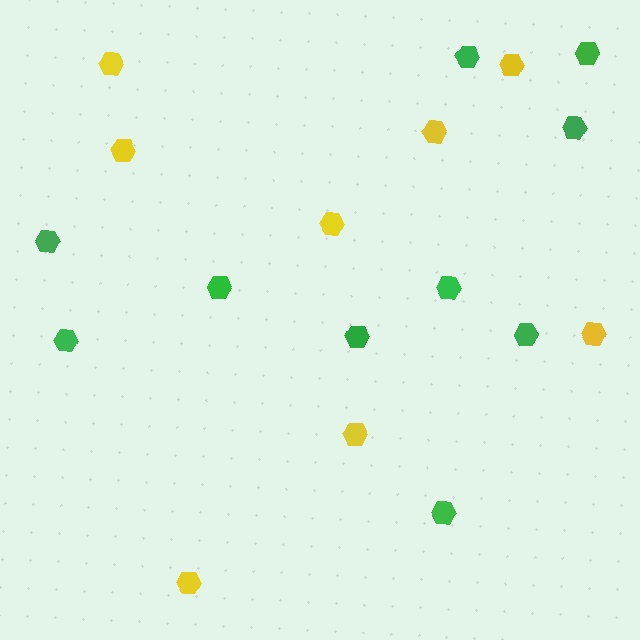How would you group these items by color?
There are 2 groups: one group of yellow hexagons (8) and one group of green hexagons (10).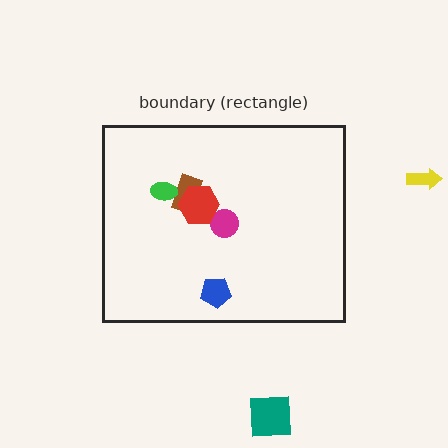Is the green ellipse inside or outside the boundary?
Inside.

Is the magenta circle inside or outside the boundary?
Inside.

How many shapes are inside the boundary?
5 inside, 2 outside.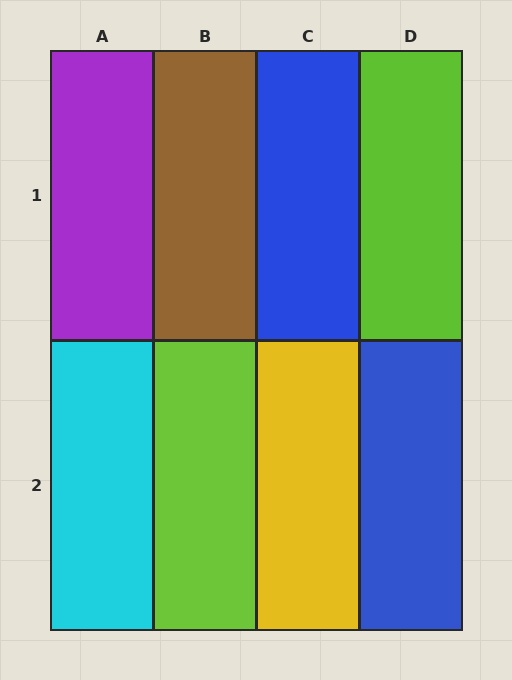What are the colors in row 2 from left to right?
Cyan, lime, yellow, blue.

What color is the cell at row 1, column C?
Blue.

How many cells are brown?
1 cell is brown.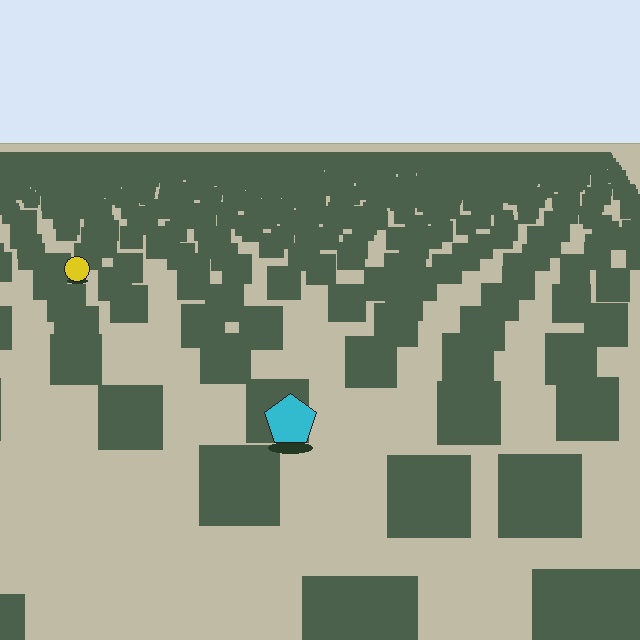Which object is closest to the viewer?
The cyan pentagon is closest. The texture marks near it are larger and more spread out.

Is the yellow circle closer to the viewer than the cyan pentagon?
No. The cyan pentagon is closer — you can tell from the texture gradient: the ground texture is coarser near it.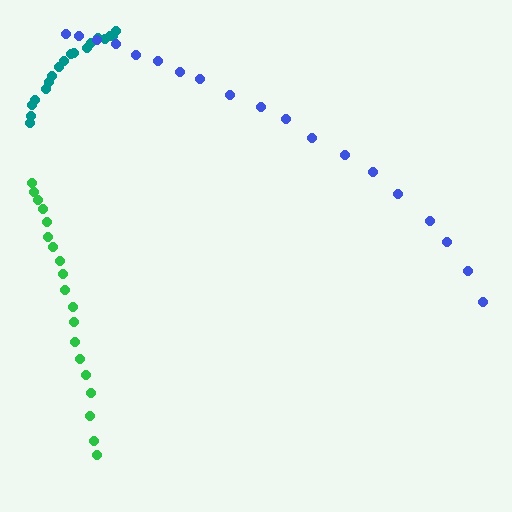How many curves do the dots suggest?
There are 3 distinct paths.